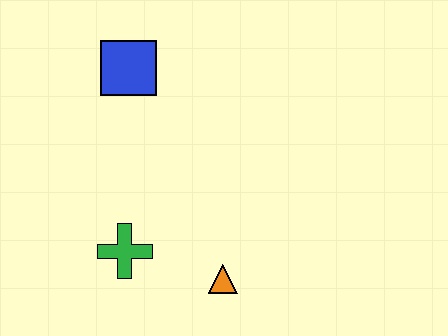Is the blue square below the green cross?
No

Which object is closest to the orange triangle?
The green cross is closest to the orange triangle.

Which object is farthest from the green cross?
The blue square is farthest from the green cross.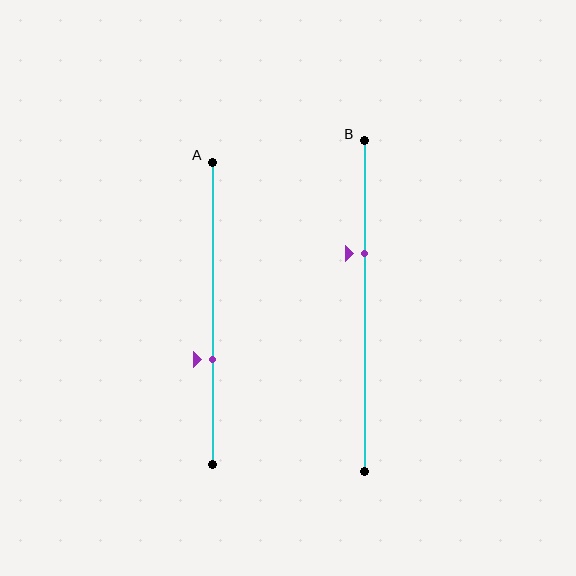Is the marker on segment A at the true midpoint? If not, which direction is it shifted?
No, the marker on segment A is shifted downward by about 15% of the segment length.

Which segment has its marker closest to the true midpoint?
Segment A has its marker closest to the true midpoint.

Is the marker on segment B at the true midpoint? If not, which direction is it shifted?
No, the marker on segment B is shifted upward by about 16% of the segment length.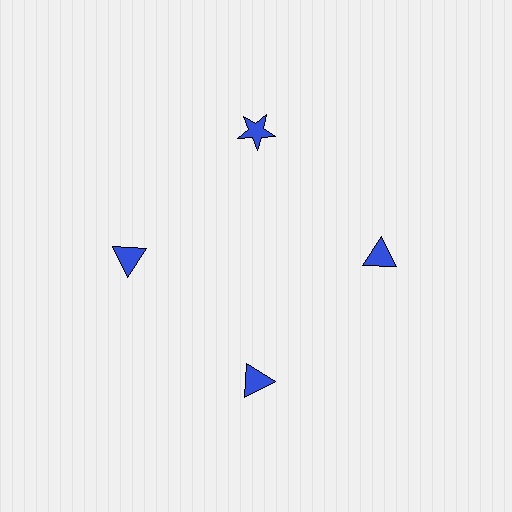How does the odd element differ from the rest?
It has a different shape: star instead of triangle.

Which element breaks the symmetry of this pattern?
The blue star at roughly the 12 o'clock position breaks the symmetry. All other shapes are blue triangles.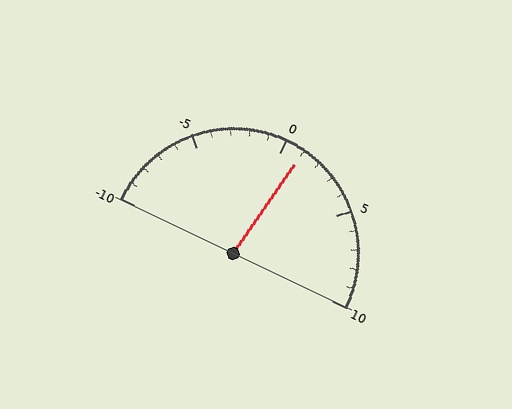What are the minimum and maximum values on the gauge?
The gauge ranges from -10 to 10.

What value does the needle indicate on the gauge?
The needle indicates approximately 1.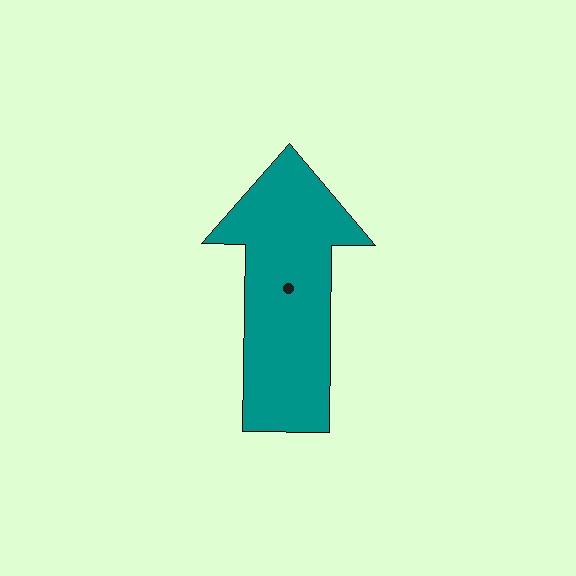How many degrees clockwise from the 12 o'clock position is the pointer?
Approximately 1 degrees.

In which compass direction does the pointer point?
North.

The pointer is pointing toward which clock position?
Roughly 12 o'clock.